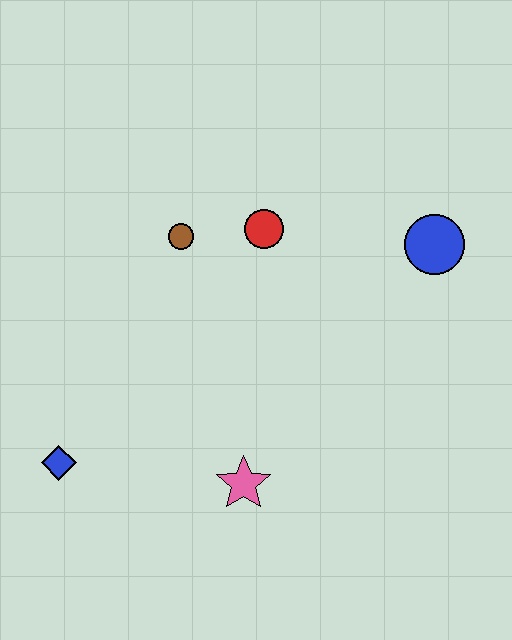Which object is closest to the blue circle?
The red circle is closest to the blue circle.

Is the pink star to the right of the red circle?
No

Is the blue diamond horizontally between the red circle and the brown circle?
No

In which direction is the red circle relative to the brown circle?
The red circle is to the right of the brown circle.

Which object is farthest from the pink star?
The blue circle is farthest from the pink star.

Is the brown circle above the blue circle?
Yes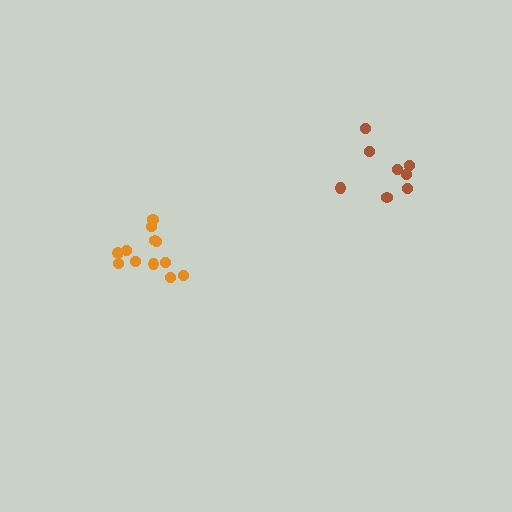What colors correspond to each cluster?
The clusters are colored: orange, brown.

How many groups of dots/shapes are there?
There are 2 groups.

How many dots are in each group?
Group 1: 12 dots, Group 2: 8 dots (20 total).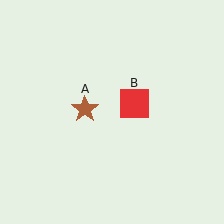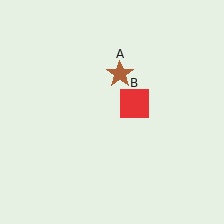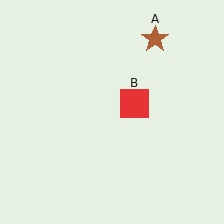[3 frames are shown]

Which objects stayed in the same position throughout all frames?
Red square (object B) remained stationary.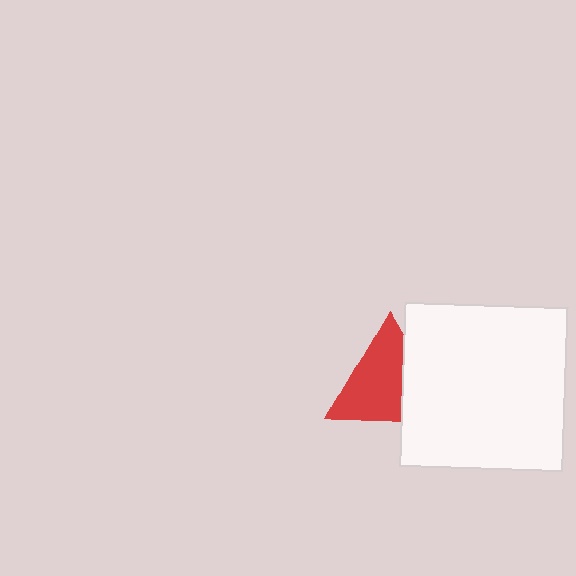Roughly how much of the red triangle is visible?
Most of it is visible (roughly 70%).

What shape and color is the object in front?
The object in front is a white square.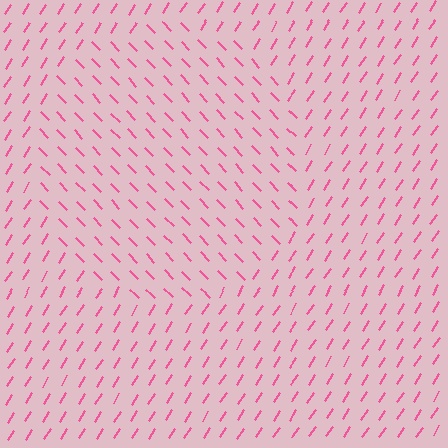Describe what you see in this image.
The image is filled with small pink line segments. A circle region in the image has lines oriented differently from the surrounding lines, creating a visible texture boundary.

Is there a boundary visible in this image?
Yes, there is a texture boundary formed by a change in line orientation.